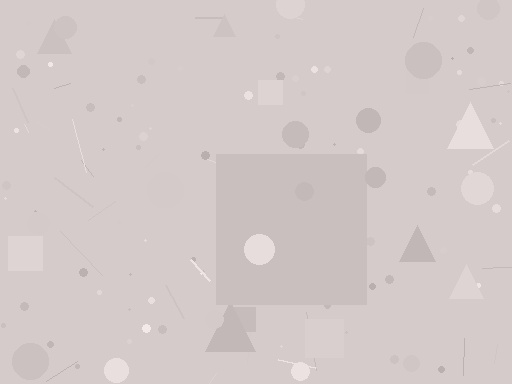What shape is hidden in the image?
A square is hidden in the image.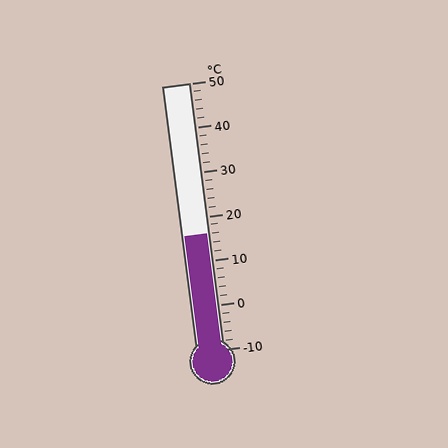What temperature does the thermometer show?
The thermometer shows approximately 16°C.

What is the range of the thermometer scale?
The thermometer scale ranges from -10°C to 50°C.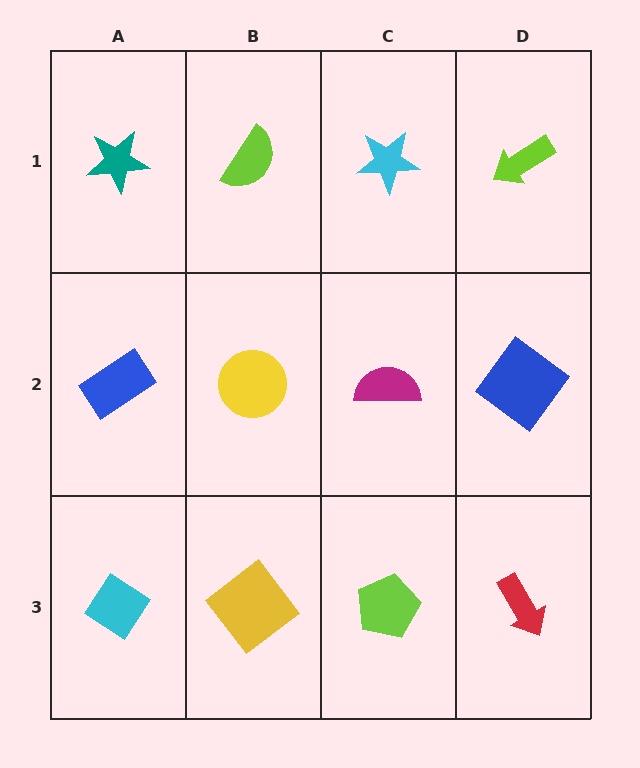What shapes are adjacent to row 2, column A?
A teal star (row 1, column A), a cyan diamond (row 3, column A), a yellow circle (row 2, column B).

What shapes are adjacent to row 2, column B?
A lime semicircle (row 1, column B), a yellow diamond (row 3, column B), a blue rectangle (row 2, column A), a magenta semicircle (row 2, column C).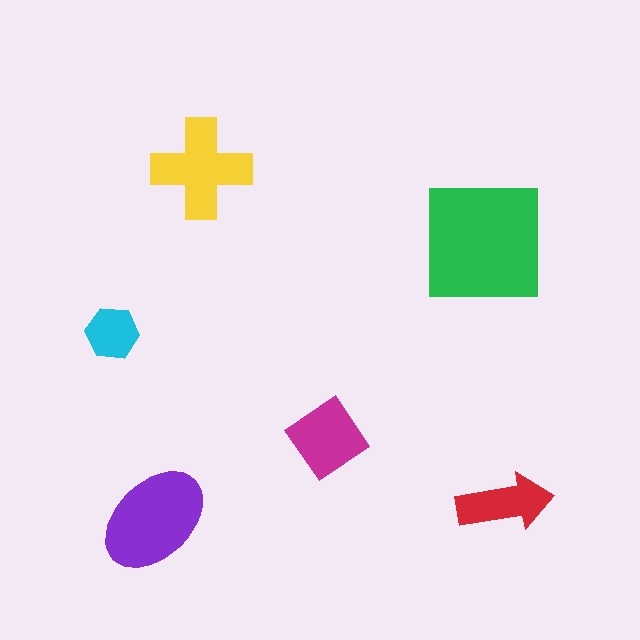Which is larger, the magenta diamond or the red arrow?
The magenta diamond.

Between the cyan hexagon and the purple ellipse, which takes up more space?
The purple ellipse.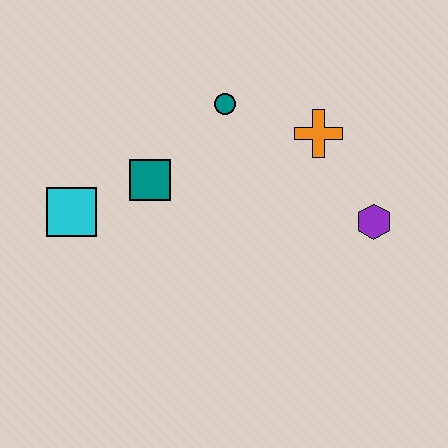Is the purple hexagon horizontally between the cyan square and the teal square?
No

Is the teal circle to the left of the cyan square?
No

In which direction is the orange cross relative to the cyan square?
The orange cross is to the right of the cyan square.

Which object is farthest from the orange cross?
The cyan square is farthest from the orange cross.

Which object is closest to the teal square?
The cyan square is closest to the teal square.